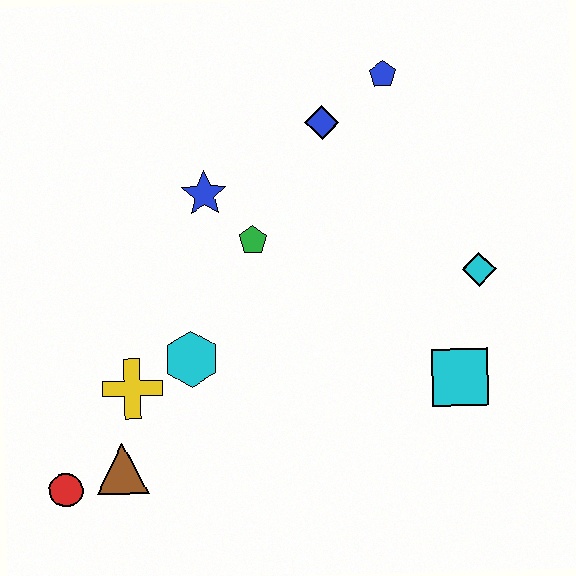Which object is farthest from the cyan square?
The red circle is farthest from the cyan square.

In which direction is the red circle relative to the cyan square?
The red circle is to the left of the cyan square.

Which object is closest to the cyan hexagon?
The yellow cross is closest to the cyan hexagon.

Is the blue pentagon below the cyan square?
No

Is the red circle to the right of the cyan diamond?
No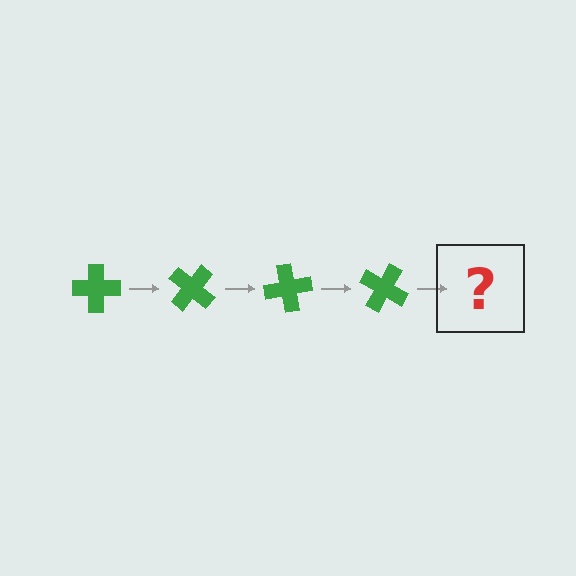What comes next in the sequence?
The next element should be a green cross rotated 160 degrees.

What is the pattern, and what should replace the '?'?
The pattern is that the cross rotates 40 degrees each step. The '?' should be a green cross rotated 160 degrees.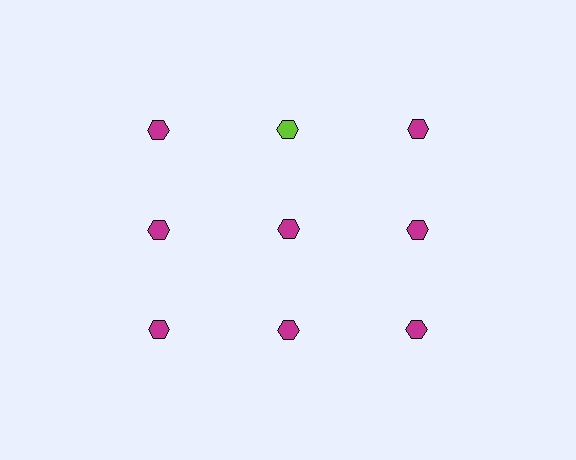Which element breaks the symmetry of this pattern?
The lime hexagon in the top row, second from left column breaks the symmetry. All other shapes are magenta hexagons.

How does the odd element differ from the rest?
It has a different color: lime instead of magenta.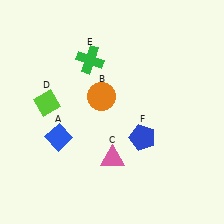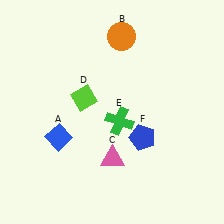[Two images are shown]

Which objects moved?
The objects that moved are: the orange circle (B), the lime diamond (D), the green cross (E).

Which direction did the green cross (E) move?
The green cross (E) moved down.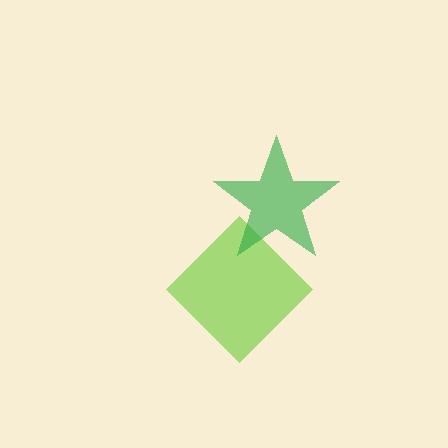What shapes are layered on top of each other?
The layered shapes are: a lime diamond, a green star.